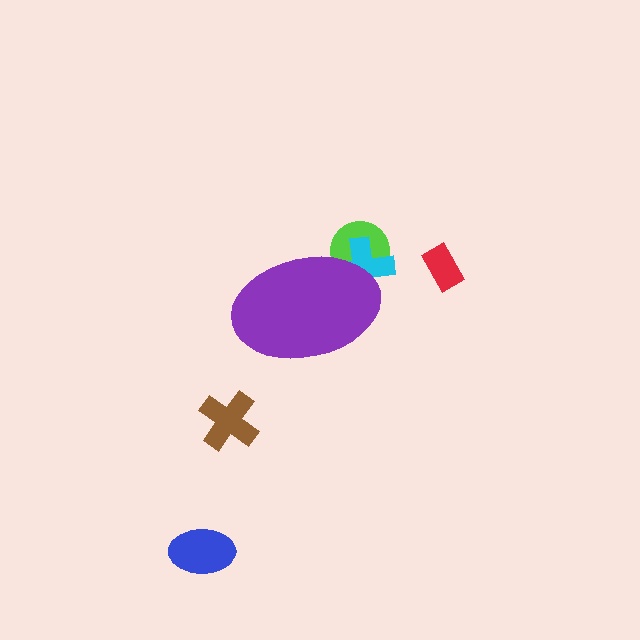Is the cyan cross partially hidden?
Yes, the cyan cross is partially hidden behind the purple ellipse.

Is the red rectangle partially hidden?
No, the red rectangle is fully visible.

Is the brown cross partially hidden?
No, the brown cross is fully visible.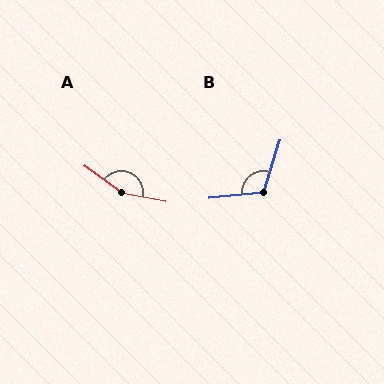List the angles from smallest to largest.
B (113°), A (156°).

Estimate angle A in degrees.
Approximately 156 degrees.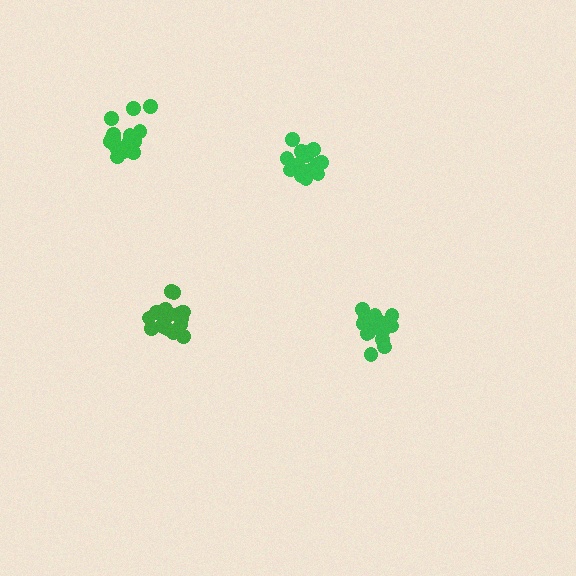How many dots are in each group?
Group 1: 19 dots, Group 2: 19 dots, Group 3: 19 dots, Group 4: 19 dots (76 total).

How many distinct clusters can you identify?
There are 4 distinct clusters.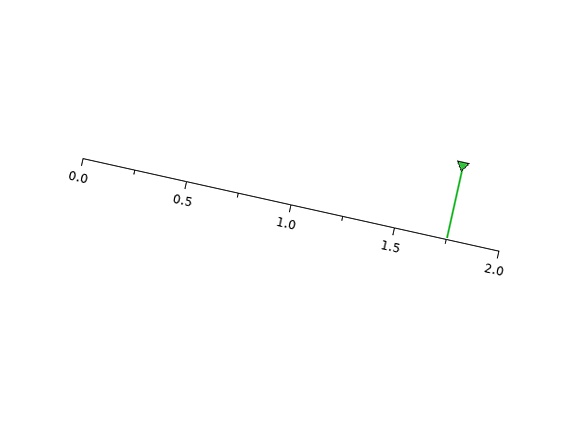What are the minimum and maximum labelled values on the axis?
The axis runs from 0.0 to 2.0.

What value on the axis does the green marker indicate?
The marker indicates approximately 1.75.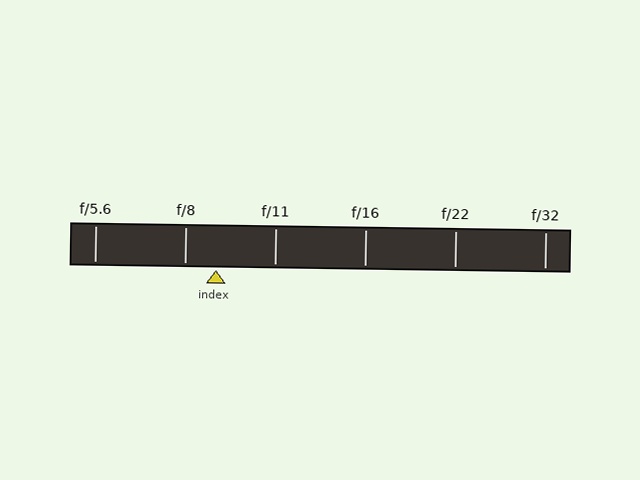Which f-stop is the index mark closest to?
The index mark is closest to f/8.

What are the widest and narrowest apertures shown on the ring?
The widest aperture shown is f/5.6 and the narrowest is f/32.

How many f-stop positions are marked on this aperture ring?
There are 6 f-stop positions marked.